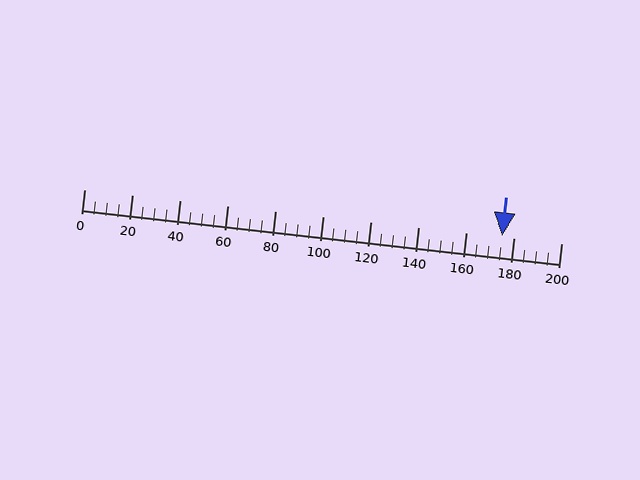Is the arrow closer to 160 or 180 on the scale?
The arrow is closer to 180.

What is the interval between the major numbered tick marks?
The major tick marks are spaced 20 units apart.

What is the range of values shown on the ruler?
The ruler shows values from 0 to 200.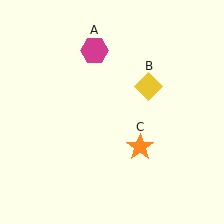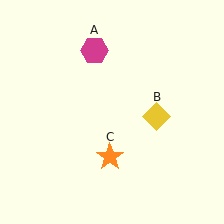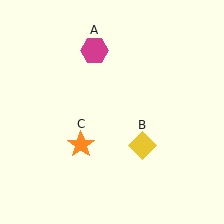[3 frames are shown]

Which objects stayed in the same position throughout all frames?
Magenta hexagon (object A) remained stationary.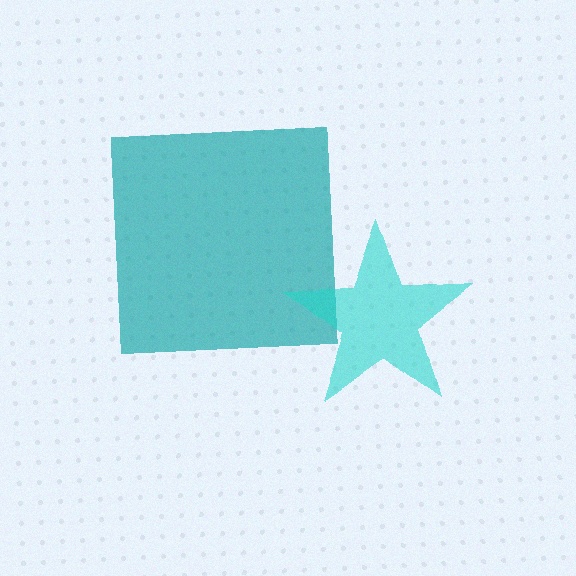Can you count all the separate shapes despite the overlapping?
Yes, there are 2 separate shapes.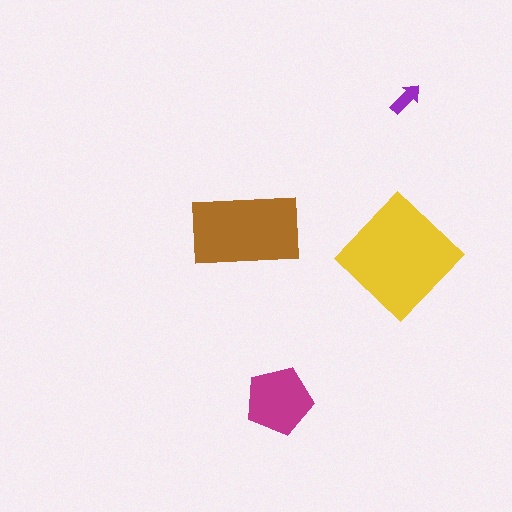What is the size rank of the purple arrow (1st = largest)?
4th.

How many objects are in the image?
There are 4 objects in the image.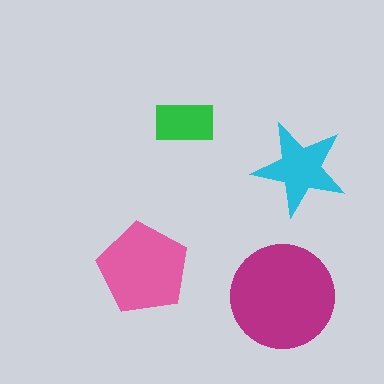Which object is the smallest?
The green rectangle.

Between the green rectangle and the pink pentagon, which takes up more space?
The pink pentagon.